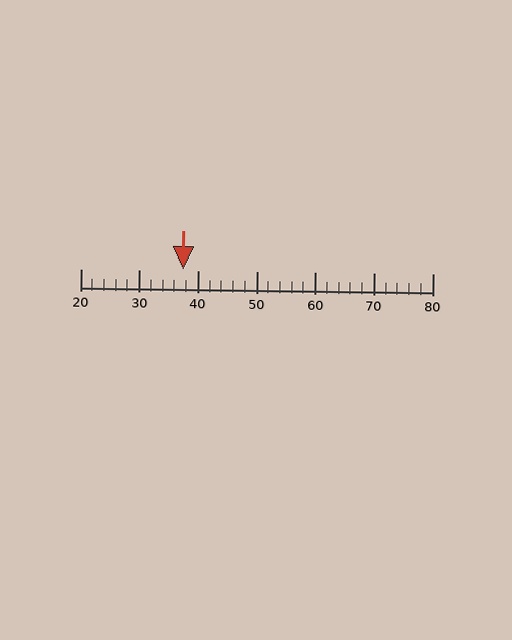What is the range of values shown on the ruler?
The ruler shows values from 20 to 80.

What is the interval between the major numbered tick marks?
The major tick marks are spaced 10 units apart.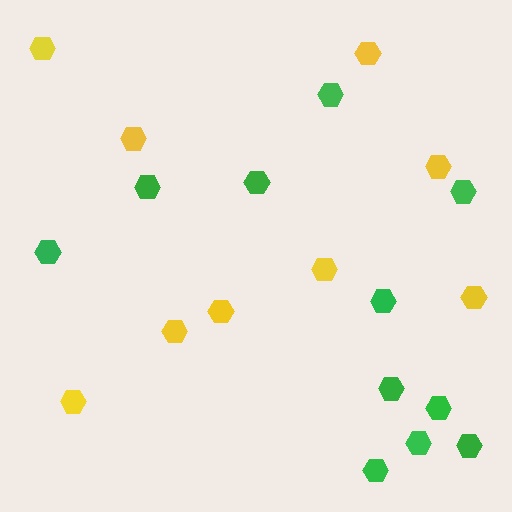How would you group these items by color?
There are 2 groups: one group of yellow hexagons (9) and one group of green hexagons (11).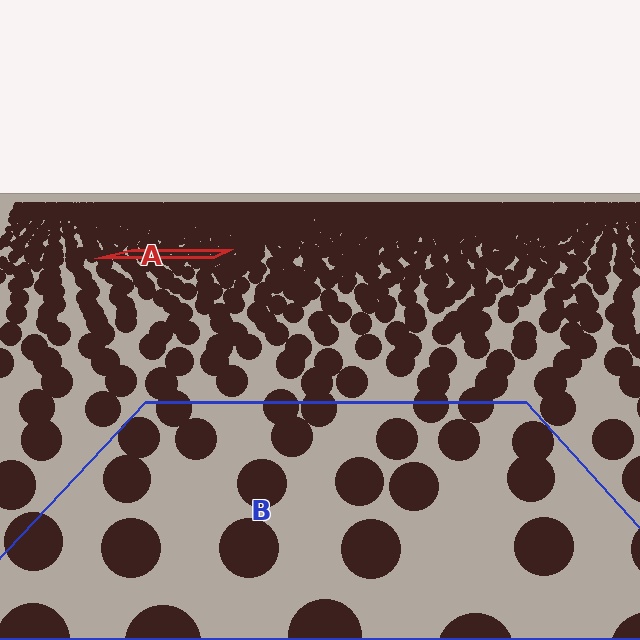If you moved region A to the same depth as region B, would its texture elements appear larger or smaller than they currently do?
They would appear larger. At a closer depth, the same texture elements are projected at a bigger on-screen size.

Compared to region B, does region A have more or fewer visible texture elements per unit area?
Region A has more texture elements per unit area — they are packed more densely because it is farther away.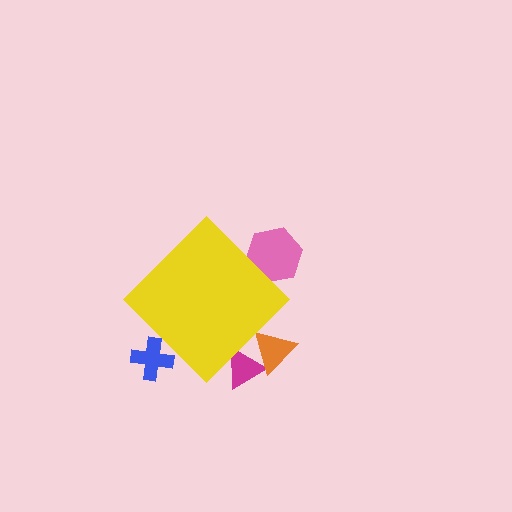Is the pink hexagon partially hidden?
Yes, the pink hexagon is partially hidden behind the yellow diamond.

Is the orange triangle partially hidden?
Yes, the orange triangle is partially hidden behind the yellow diamond.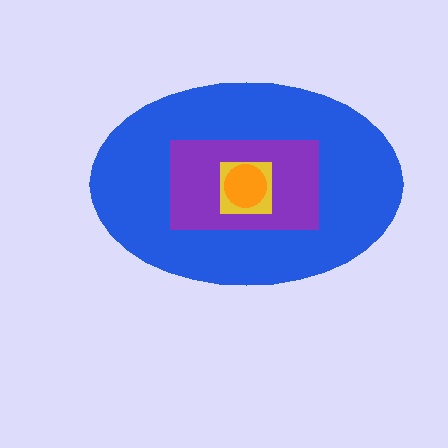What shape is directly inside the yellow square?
The orange circle.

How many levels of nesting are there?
4.